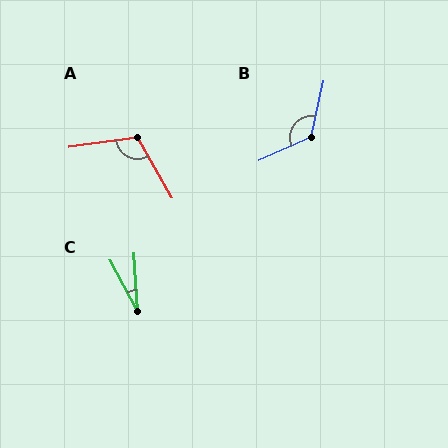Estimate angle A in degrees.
Approximately 112 degrees.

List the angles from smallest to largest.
C (25°), A (112°), B (127°).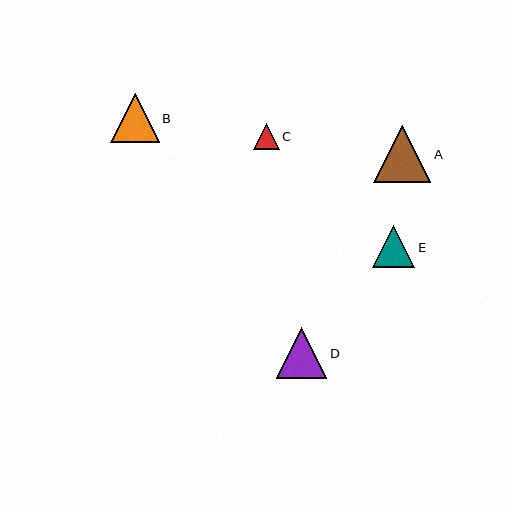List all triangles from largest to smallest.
From largest to smallest: A, D, B, E, C.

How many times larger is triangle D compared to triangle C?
Triangle D is approximately 1.9 times the size of triangle C.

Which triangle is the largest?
Triangle A is the largest with a size of approximately 57 pixels.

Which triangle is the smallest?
Triangle C is the smallest with a size of approximately 26 pixels.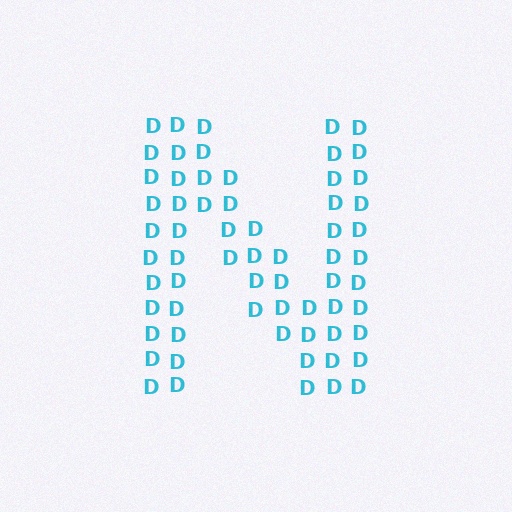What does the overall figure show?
The overall figure shows the letter N.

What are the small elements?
The small elements are letter D's.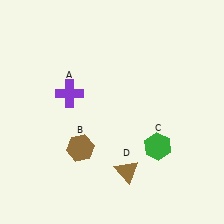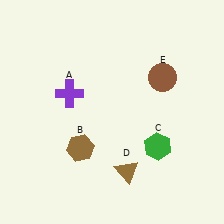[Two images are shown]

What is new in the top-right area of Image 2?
A brown circle (E) was added in the top-right area of Image 2.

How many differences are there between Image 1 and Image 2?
There is 1 difference between the two images.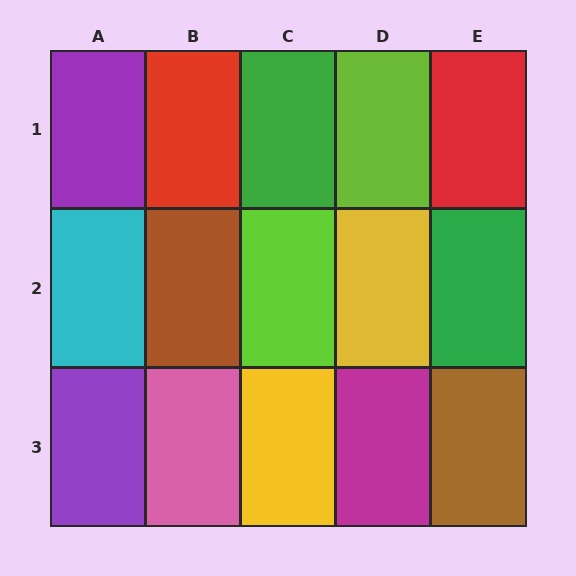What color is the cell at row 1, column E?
Red.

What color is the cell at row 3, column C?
Yellow.